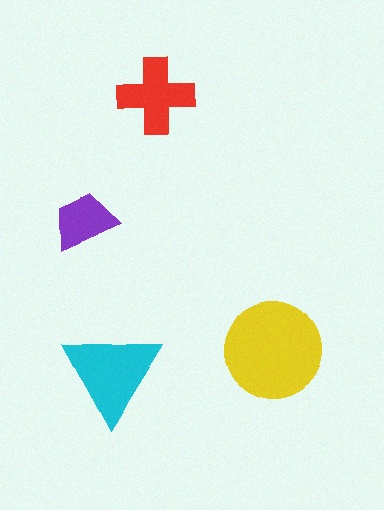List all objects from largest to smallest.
The yellow circle, the cyan triangle, the red cross, the purple trapezoid.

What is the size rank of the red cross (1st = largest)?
3rd.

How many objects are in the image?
There are 4 objects in the image.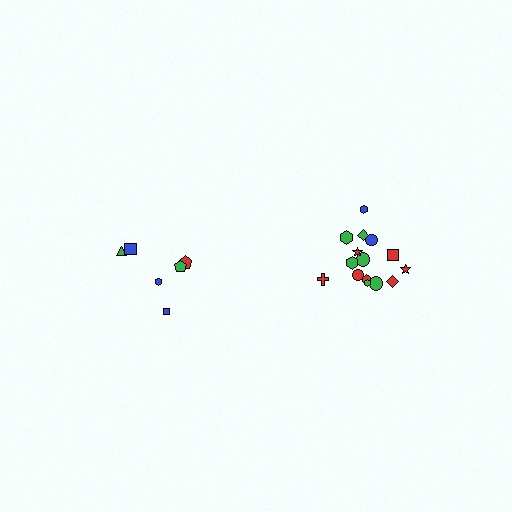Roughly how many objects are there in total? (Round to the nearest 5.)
Roughly 20 objects in total.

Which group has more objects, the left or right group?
The right group.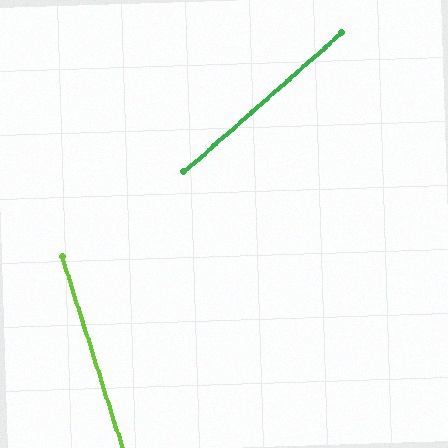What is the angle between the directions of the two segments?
Approximately 66 degrees.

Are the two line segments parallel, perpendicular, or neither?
Neither parallel nor perpendicular — they differ by about 66°.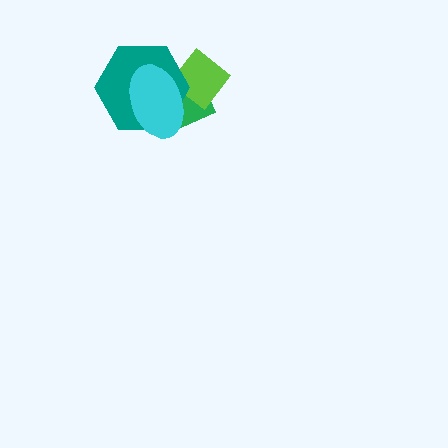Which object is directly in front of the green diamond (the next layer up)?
The lime diamond is directly in front of the green diamond.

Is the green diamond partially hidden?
Yes, it is partially covered by another shape.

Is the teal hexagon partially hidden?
Yes, it is partially covered by another shape.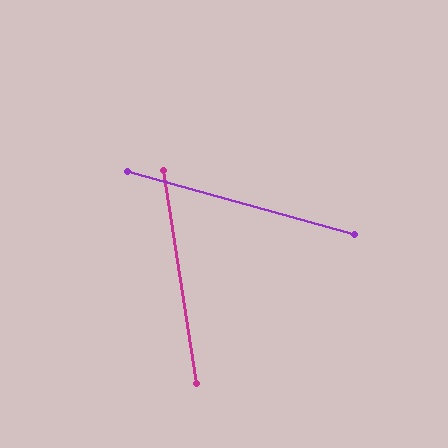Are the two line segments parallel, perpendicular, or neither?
Neither parallel nor perpendicular — they differ by about 66°.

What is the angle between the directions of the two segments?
Approximately 66 degrees.